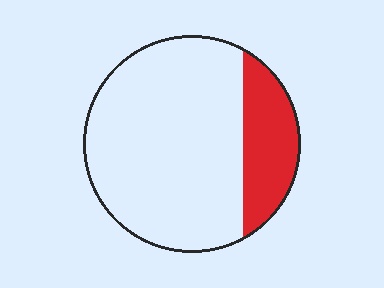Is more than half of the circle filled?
No.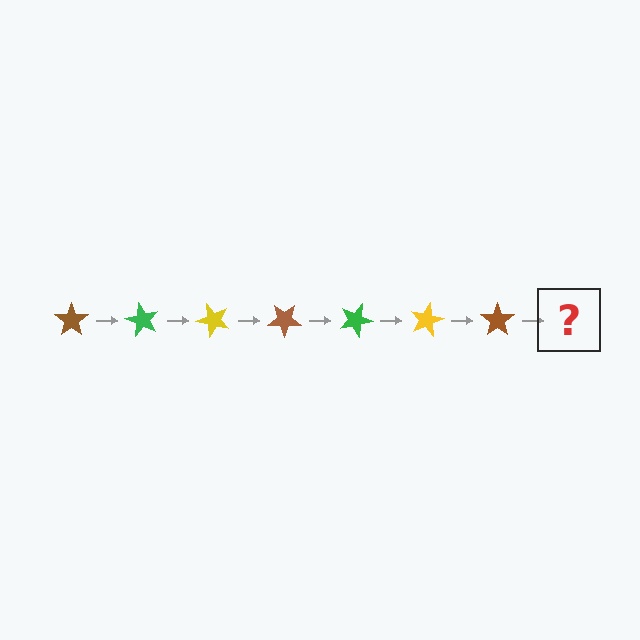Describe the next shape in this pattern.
It should be a green star, rotated 420 degrees from the start.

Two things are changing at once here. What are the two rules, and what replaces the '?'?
The two rules are that it rotates 60 degrees each step and the color cycles through brown, green, and yellow. The '?' should be a green star, rotated 420 degrees from the start.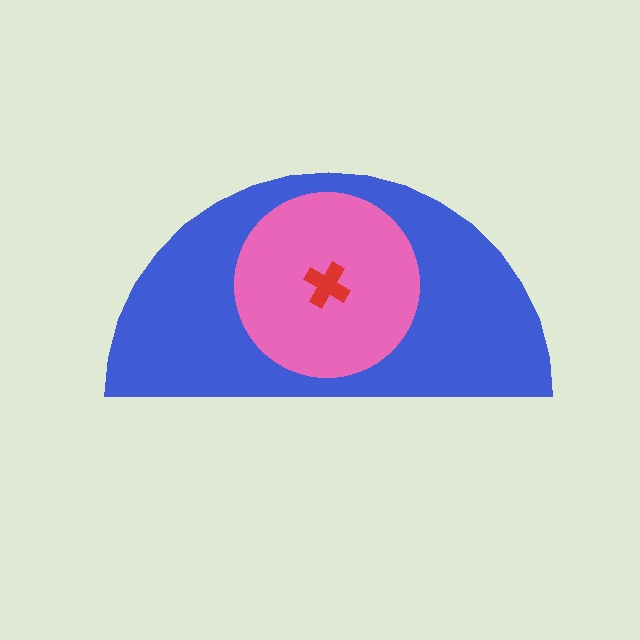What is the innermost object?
The red cross.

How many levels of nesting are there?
3.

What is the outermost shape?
The blue semicircle.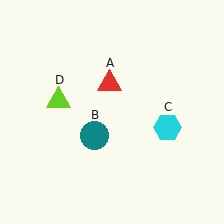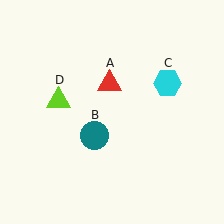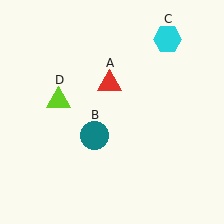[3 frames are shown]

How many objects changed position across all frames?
1 object changed position: cyan hexagon (object C).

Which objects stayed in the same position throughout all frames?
Red triangle (object A) and teal circle (object B) and lime triangle (object D) remained stationary.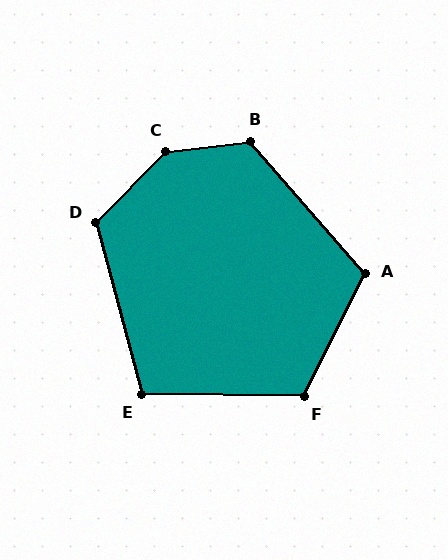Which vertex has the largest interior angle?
C, at approximately 142 degrees.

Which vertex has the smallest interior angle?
E, at approximately 106 degrees.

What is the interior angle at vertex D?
Approximately 120 degrees (obtuse).